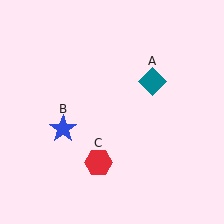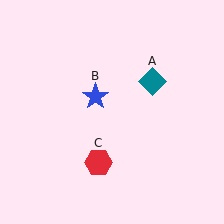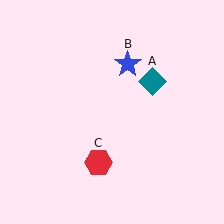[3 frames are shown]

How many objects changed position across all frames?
1 object changed position: blue star (object B).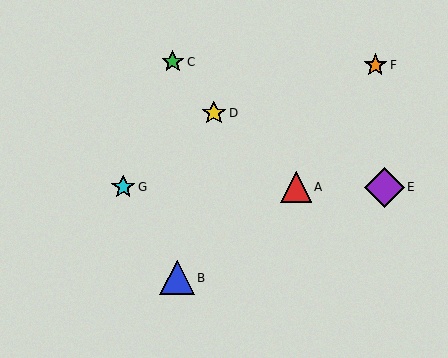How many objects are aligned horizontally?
3 objects (A, E, G) are aligned horizontally.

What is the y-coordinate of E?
Object E is at y≈187.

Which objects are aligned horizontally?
Objects A, E, G are aligned horizontally.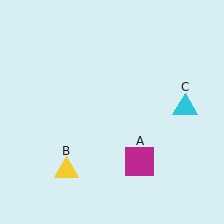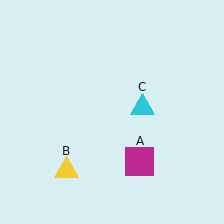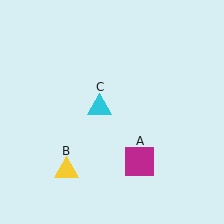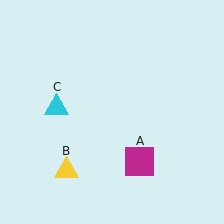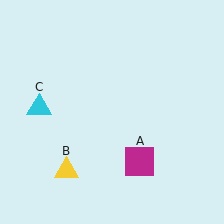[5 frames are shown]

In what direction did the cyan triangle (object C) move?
The cyan triangle (object C) moved left.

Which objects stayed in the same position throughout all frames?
Magenta square (object A) and yellow triangle (object B) remained stationary.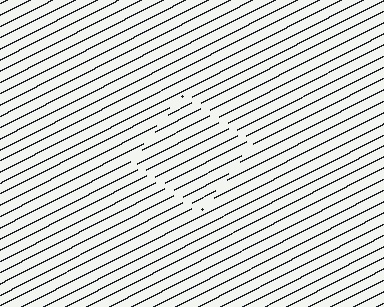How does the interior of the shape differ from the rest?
The interior of the shape contains the same grating, shifted by half a period — the contour is defined by the phase discontinuity where line-ends from the inner and outer gratings abut.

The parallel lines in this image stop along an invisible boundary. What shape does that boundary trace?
An illusory square. The interior of the shape contains the same grating, shifted by half a period — the contour is defined by the phase discontinuity where line-ends from the inner and outer gratings abut.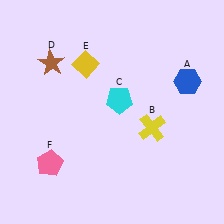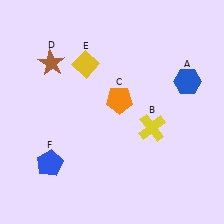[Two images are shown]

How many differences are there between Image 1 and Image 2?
There are 2 differences between the two images.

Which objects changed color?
C changed from cyan to orange. F changed from pink to blue.